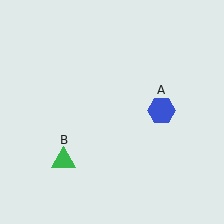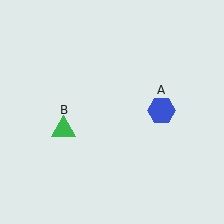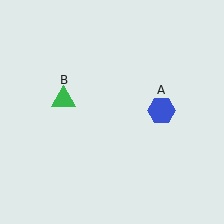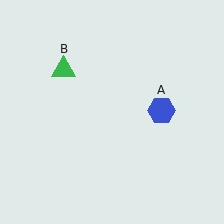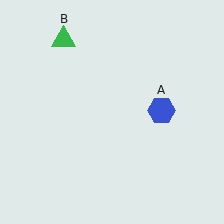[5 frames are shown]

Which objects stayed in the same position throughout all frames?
Blue hexagon (object A) remained stationary.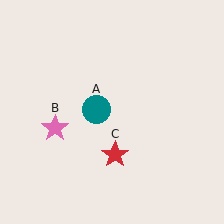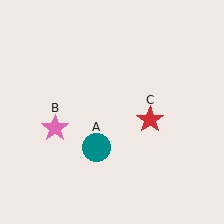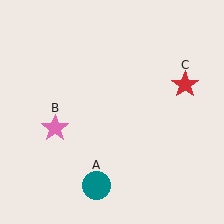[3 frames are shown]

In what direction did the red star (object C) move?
The red star (object C) moved up and to the right.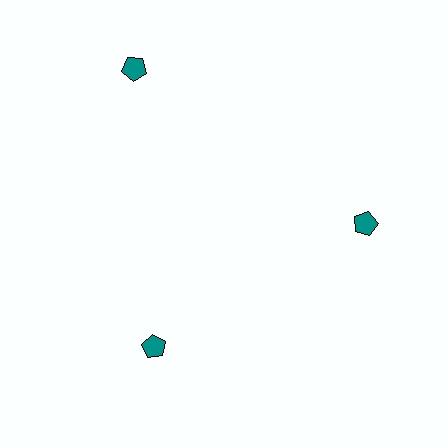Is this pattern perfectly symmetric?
No. The 3 teal pentagons are arranged in a ring, but one element near the 11 o'clock position is pushed outward from the center, breaking the 3-fold rotational symmetry.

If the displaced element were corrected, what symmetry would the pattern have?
It would have 3-fold rotational symmetry — the pattern would map onto itself every 120 degrees.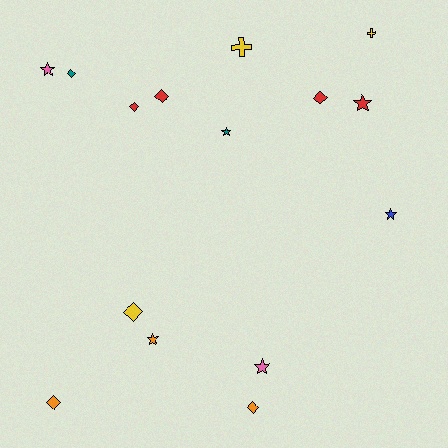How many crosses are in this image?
There are 2 crosses.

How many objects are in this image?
There are 15 objects.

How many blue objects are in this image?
There is 1 blue object.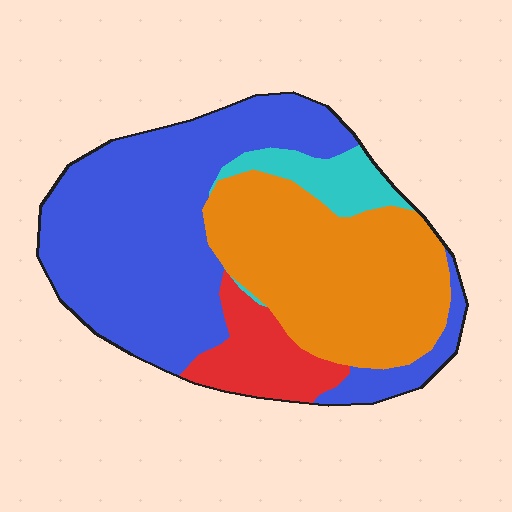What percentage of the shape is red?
Red covers around 10% of the shape.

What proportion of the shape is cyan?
Cyan covers 7% of the shape.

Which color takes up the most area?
Blue, at roughly 50%.